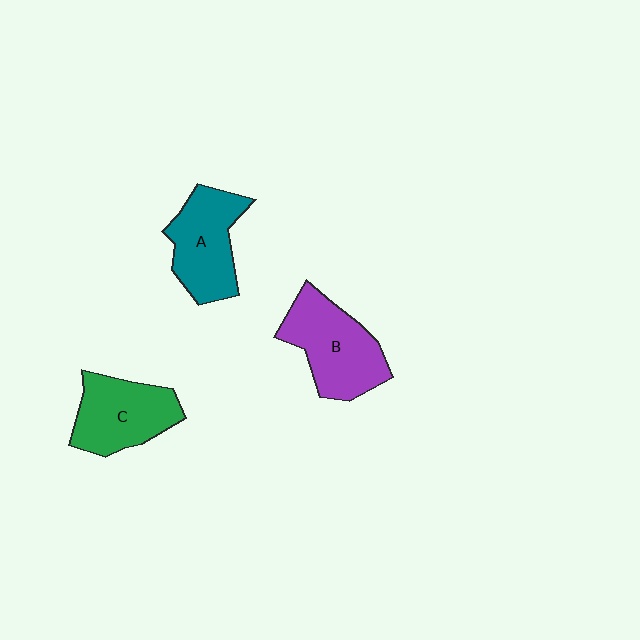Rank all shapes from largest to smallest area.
From largest to smallest: B (purple), A (teal), C (green).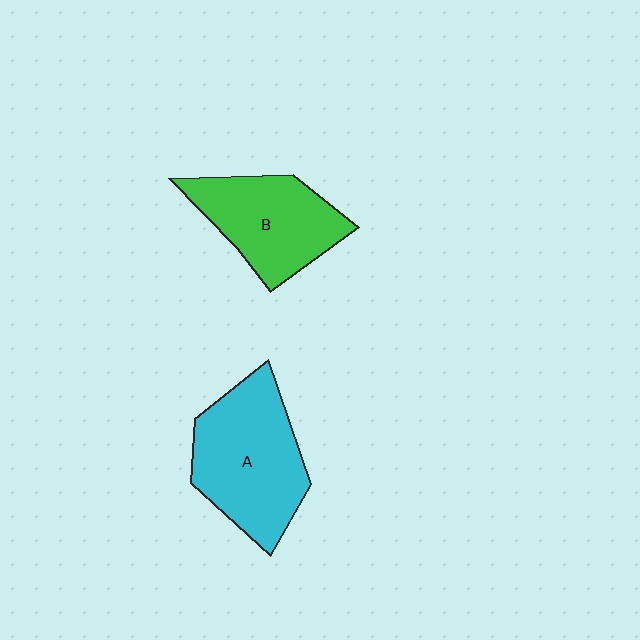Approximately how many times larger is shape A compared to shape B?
Approximately 1.2 times.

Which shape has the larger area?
Shape A (cyan).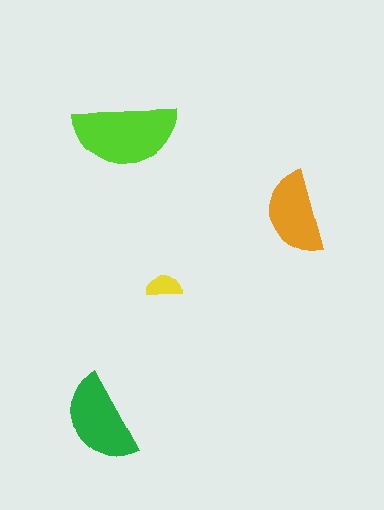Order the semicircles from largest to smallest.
the lime one, the green one, the orange one, the yellow one.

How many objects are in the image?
There are 4 objects in the image.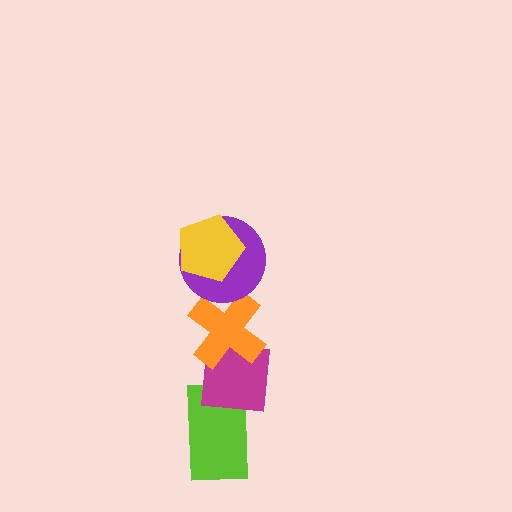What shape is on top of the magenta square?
The orange cross is on top of the magenta square.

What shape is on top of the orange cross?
The purple circle is on top of the orange cross.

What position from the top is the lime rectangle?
The lime rectangle is 5th from the top.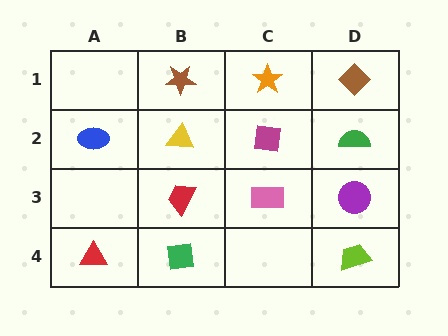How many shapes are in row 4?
3 shapes.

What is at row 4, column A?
A red triangle.